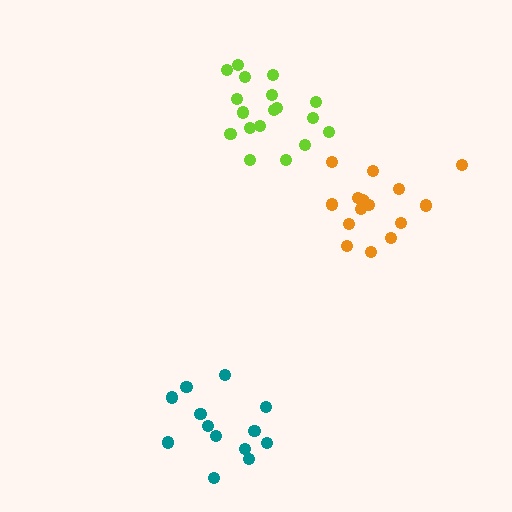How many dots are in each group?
Group 1: 14 dots, Group 2: 16 dots, Group 3: 18 dots (48 total).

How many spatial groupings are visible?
There are 3 spatial groupings.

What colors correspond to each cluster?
The clusters are colored: teal, orange, lime.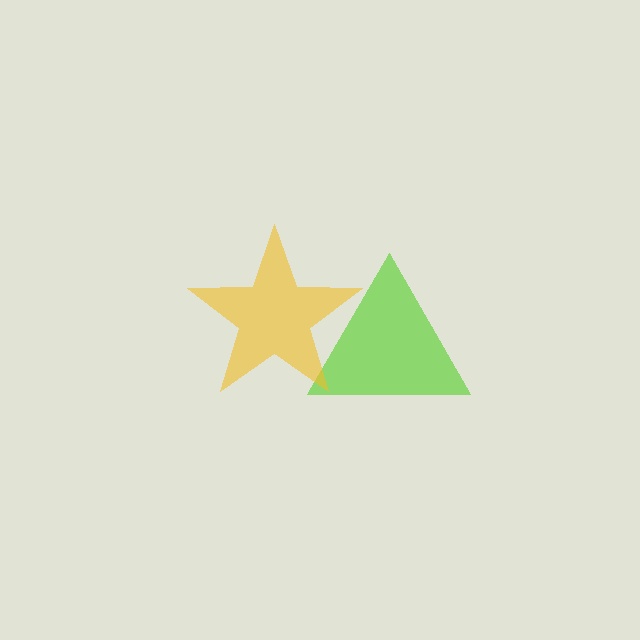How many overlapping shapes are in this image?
There are 2 overlapping shapes in the image.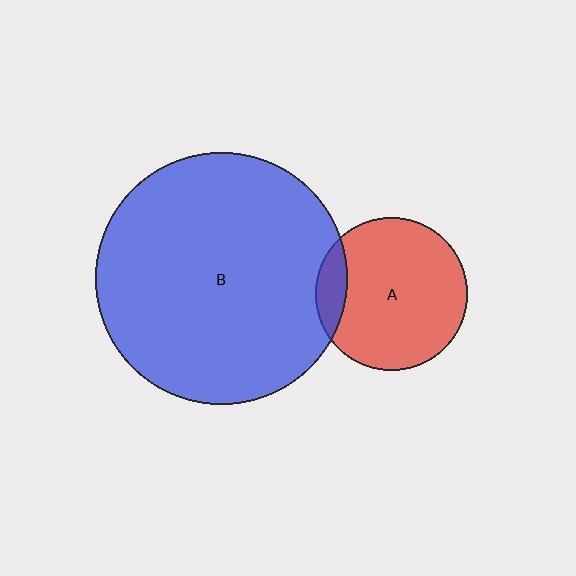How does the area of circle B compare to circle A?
Approximately 2.7 times.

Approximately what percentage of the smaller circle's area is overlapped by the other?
Approximately 10%.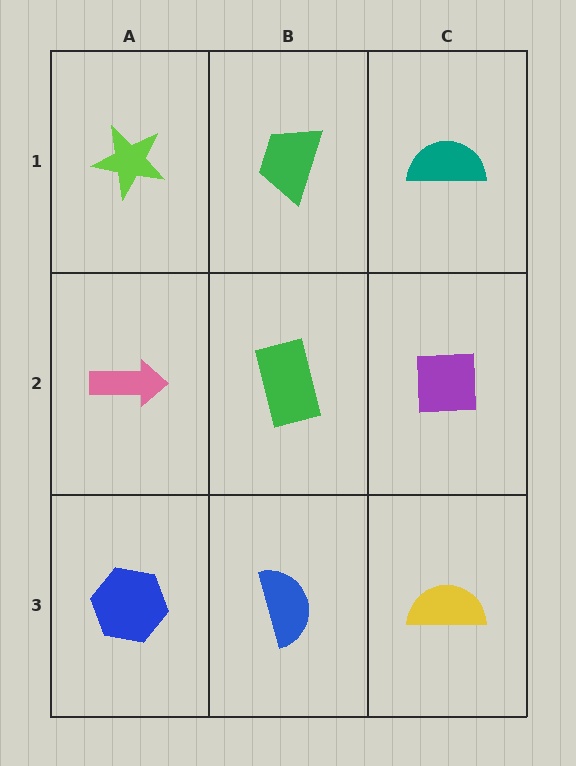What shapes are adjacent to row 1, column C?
A purple square (row 2, column C), a green trapezoid (row 1, column B).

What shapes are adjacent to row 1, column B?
A green rectangle (row 2, column B), a lime star (row 1, column A), a teal semicircle (row 1, column C).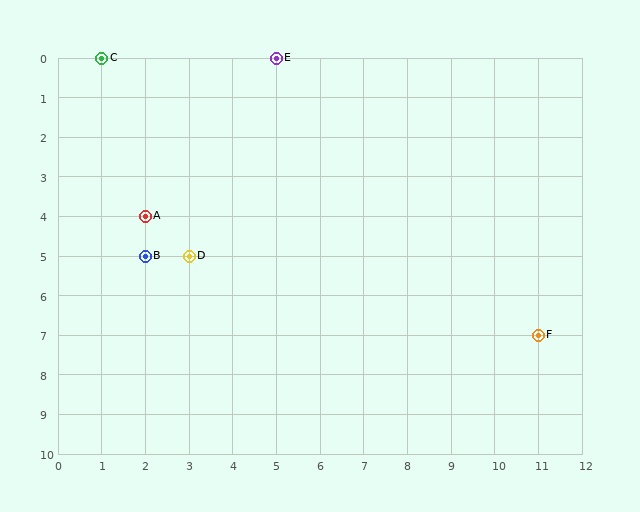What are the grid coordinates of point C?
Point C is at grid coordinates (1, 0).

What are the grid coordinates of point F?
Point F is at grid coordinates (11, 7).